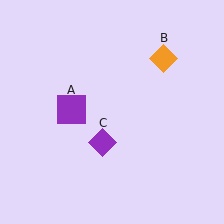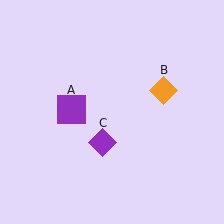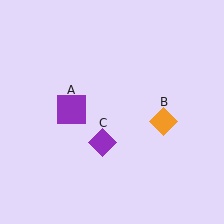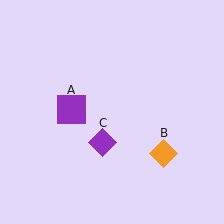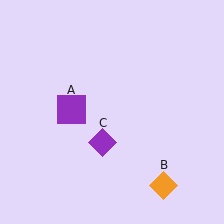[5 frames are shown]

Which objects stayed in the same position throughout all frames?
Purple square (object A) and purple diamond (object C) remained stationary.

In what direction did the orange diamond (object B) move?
The orange diamond (object B) moved down.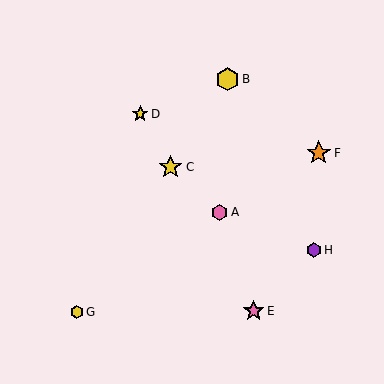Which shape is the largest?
The orange star (labeled F) is the largest.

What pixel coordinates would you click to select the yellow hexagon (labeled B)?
Click at (227, 79) to select the yellow hexagon B.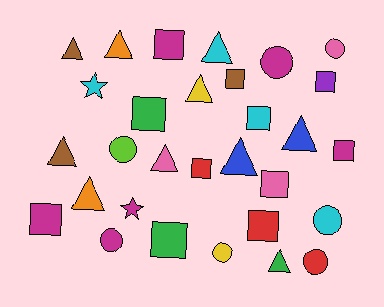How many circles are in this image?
There are 7 circles.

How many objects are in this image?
There are 30 objects.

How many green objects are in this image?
There are 3 green objects.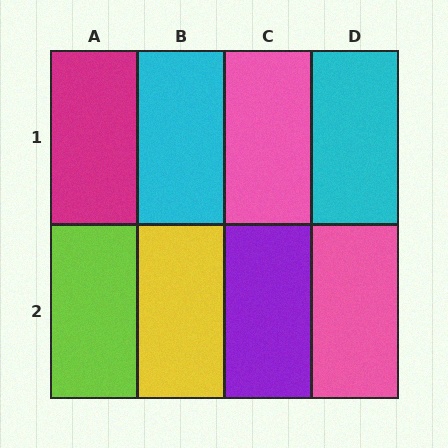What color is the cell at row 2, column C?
Purple.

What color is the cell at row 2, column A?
Lime.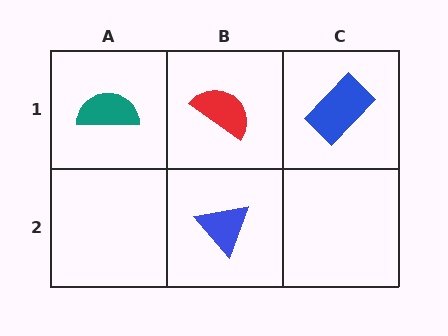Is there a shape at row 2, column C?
No, that cell is empty.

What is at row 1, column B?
A red semicircle.